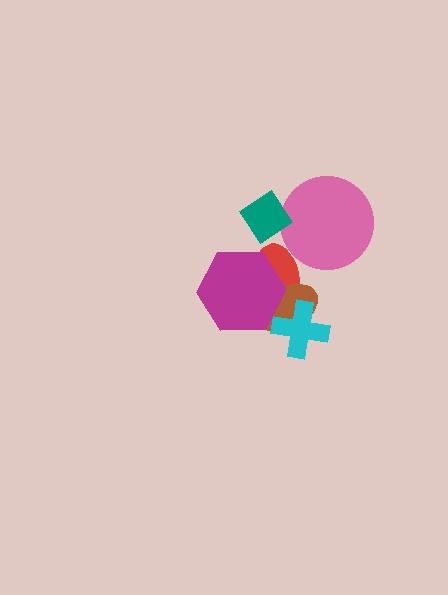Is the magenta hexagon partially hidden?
No, no other shape covers it.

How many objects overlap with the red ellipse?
2 objects overlap with the red ellipse.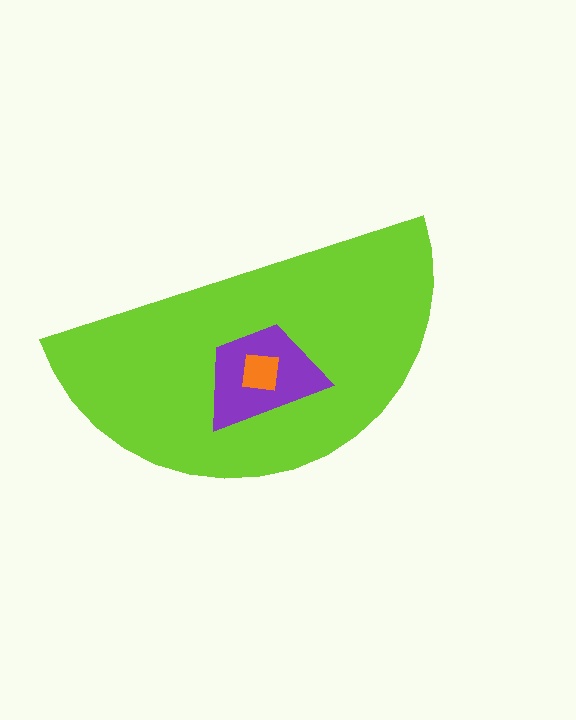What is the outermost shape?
The lime semicircle.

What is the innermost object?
The orange square.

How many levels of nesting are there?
3.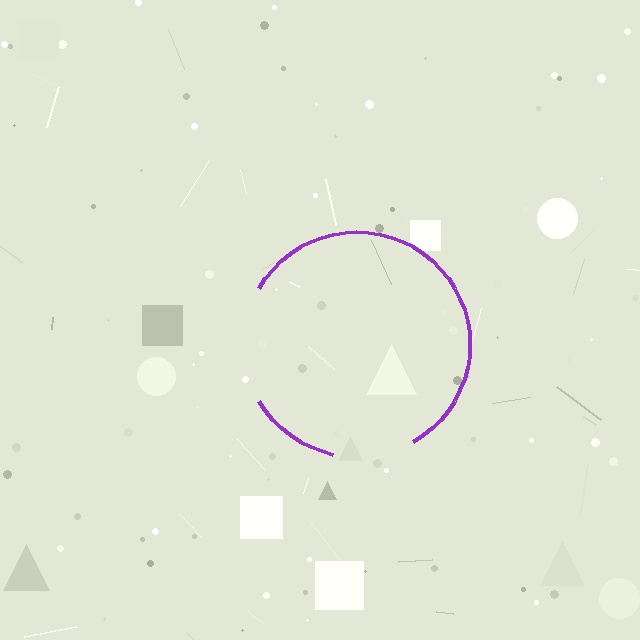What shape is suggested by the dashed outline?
The dashed outline suggests a circle.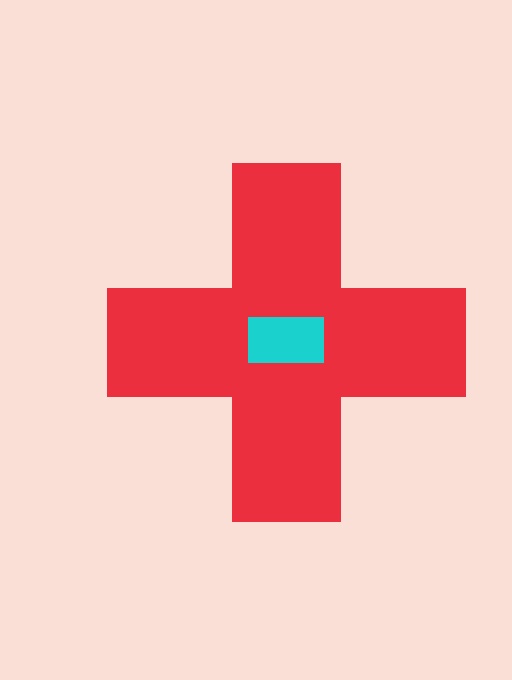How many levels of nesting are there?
2.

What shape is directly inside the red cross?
The cyan rectangle.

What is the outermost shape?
The red cross.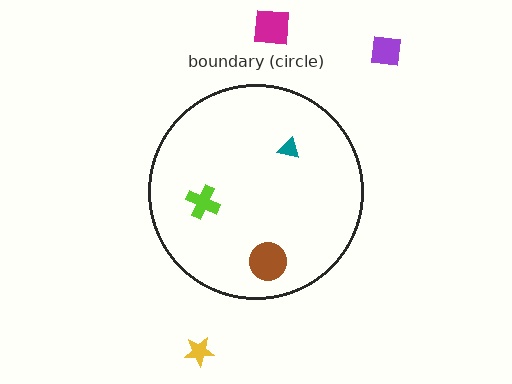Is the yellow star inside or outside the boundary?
Outside.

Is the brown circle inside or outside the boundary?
Inside.